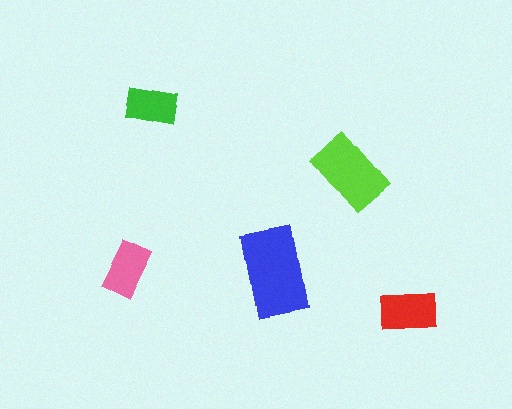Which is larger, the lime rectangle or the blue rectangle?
The blue one.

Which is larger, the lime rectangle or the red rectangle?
The lime one.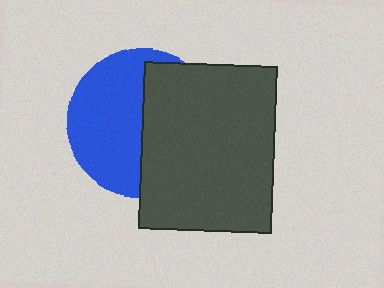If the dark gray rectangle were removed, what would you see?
You would see the complete blue circle.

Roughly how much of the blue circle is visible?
About half of it is visible (roughly 53%).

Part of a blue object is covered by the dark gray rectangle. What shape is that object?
It is a circle.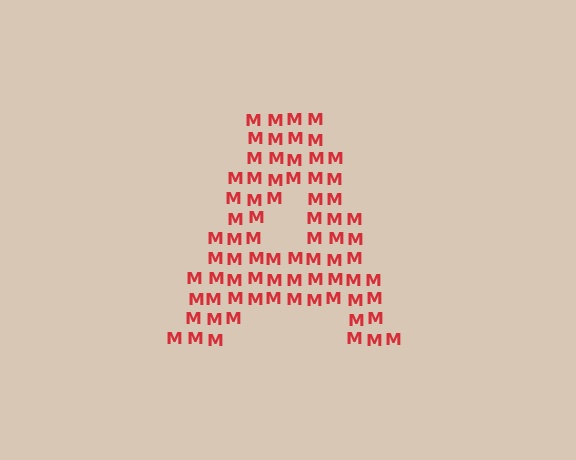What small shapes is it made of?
It is made of small letter M's.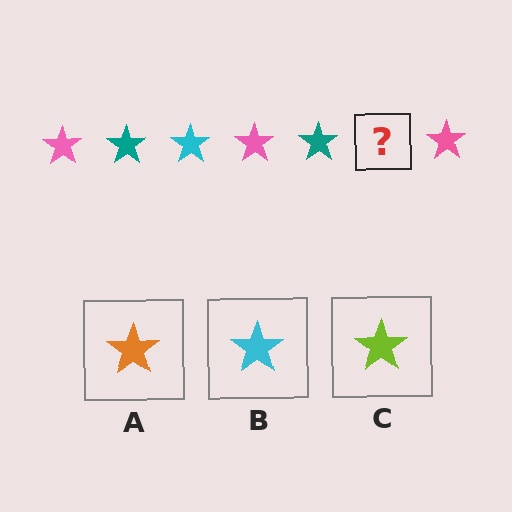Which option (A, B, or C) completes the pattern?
B.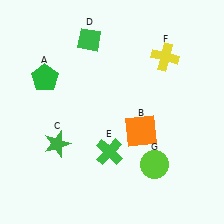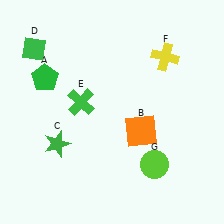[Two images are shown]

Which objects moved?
The objects that moved are: the green diamond (D), the green cross (E).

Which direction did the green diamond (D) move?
The green diamond (D) moved left.